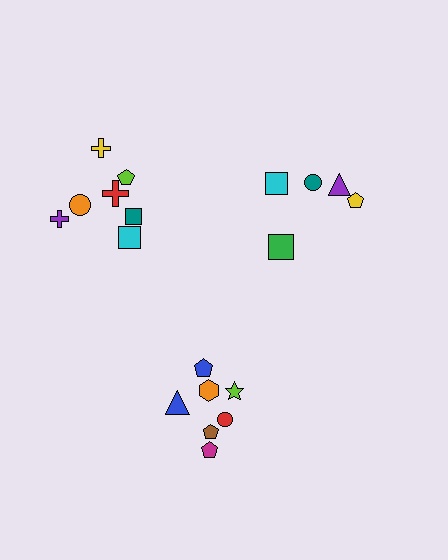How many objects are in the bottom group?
There are 7 objects.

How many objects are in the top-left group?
There are 7 objects.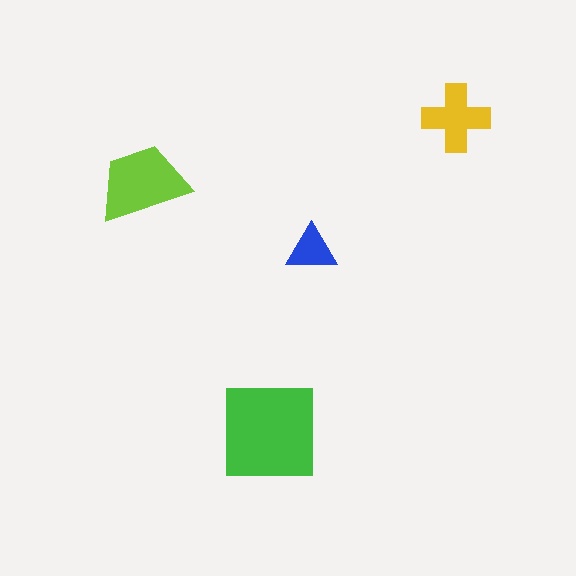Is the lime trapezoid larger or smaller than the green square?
Smaller.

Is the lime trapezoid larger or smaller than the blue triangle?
Larger.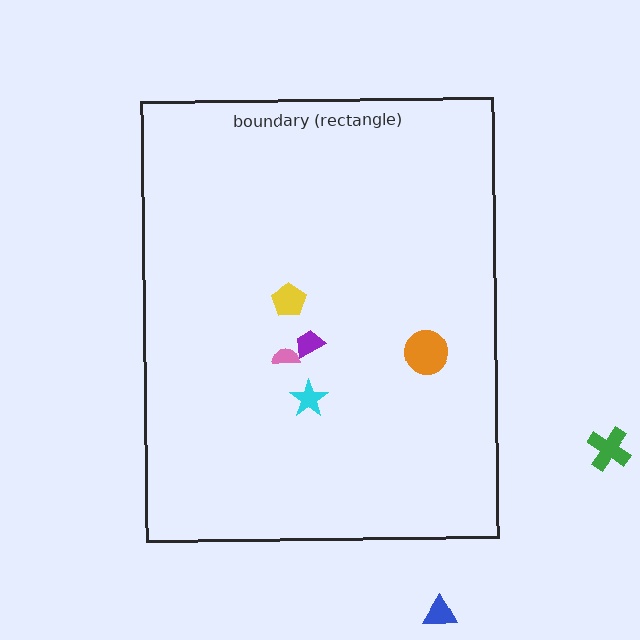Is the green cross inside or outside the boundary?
Outside.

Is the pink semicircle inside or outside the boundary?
Inside.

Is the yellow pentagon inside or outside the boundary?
Inside.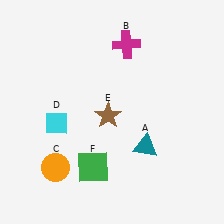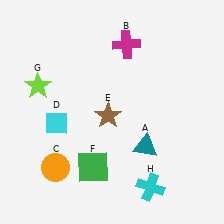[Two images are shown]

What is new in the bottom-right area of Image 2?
A cyan cross (H) was added in the bottom-right area of Image 2.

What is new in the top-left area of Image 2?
A lime star (G) was added in the top-left area of Image 2.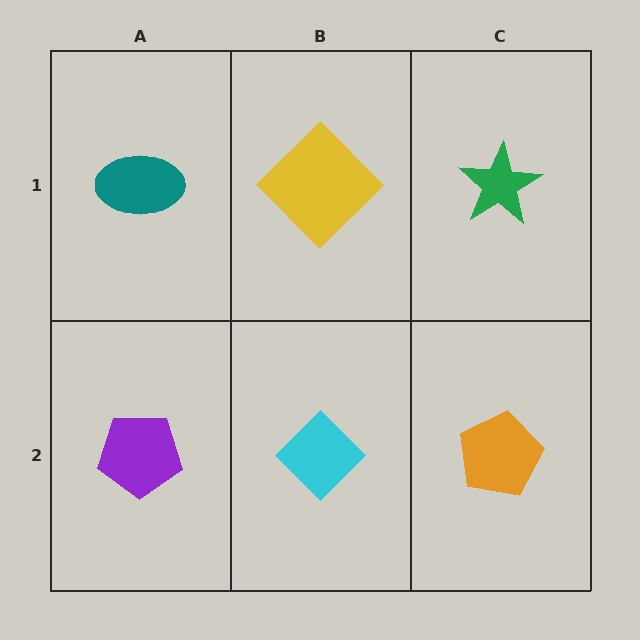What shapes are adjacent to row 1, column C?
An orange pentagon (row 2, column C), a yellow diamond (row 1, column B).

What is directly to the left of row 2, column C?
A cyan diamond.